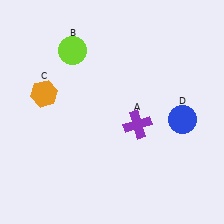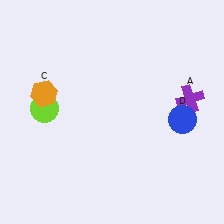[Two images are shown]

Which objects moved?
The objects that moved are: the purple cross (A), the lime circle (B).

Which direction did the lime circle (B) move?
The lime circle (B) moved down.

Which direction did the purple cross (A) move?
The purple cross (A) moved right.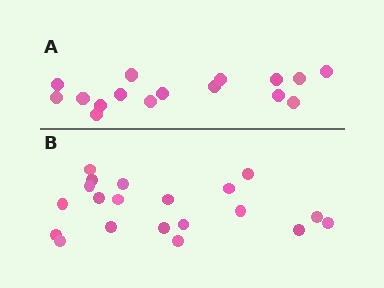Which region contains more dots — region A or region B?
Region B (the bottom region) has more dots.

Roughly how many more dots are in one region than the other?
Region B has about 4 more dots than region A.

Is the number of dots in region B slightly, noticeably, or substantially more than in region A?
Region B has noticeably more, but not dramatically so. The ratio is roughly 1.2 to 1.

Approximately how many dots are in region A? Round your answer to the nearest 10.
About 20 dots. (The exact count is 16, which rounds to 20.)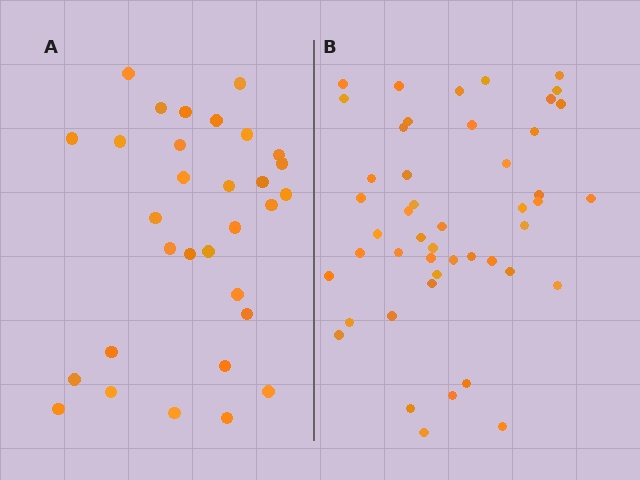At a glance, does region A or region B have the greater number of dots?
Region B (the right region) has more dots.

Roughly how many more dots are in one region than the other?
Region B has approximately 15 more dots than region A.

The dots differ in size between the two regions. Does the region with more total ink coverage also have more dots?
No. Region A has more total ink coverage because its dots are larger, but region B actually contains more individual dots. Total area can be misleading — the number of items is what matters here.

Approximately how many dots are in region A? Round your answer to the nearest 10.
About 30 dots. (The exact count is 31, which rounds to 30.)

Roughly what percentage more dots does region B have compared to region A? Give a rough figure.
About 50% more.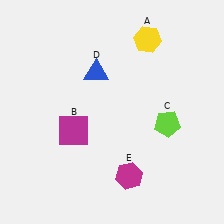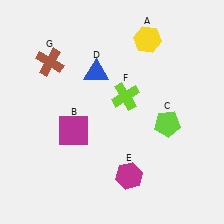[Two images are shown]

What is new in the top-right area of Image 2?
A lime cross (F) was added in the top-right area of Image 2.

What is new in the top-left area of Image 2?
A brown cross (G) was added in the top-left area of Image 2.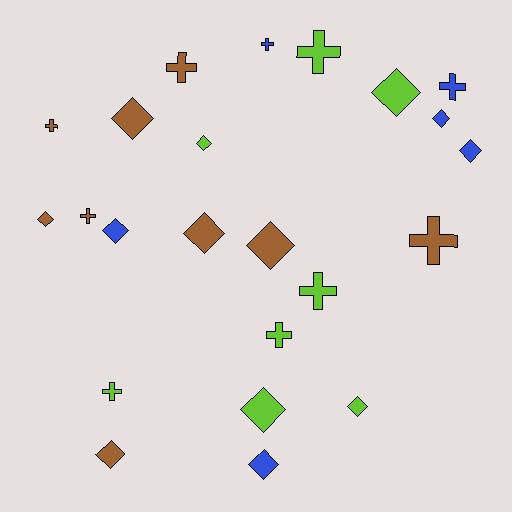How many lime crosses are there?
There are 4 lime crosses.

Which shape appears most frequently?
Diamond, with 13 objects.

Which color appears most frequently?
Brown, with 9 objects.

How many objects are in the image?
There are 23 objects.